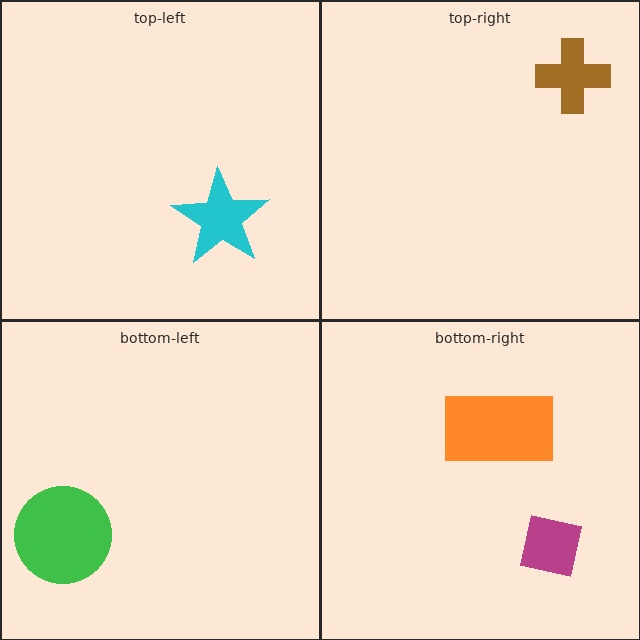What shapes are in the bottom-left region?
The green circle.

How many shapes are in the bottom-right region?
2.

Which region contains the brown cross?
The top-right region.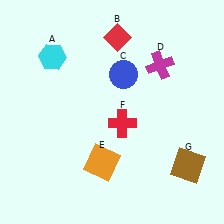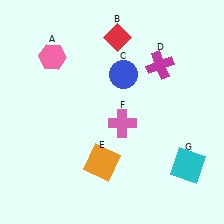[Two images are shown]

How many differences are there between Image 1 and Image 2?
There are 3 differences between the two images.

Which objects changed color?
A changed from cyan to pink. F changed from red to pink. G changed from brown to cyan.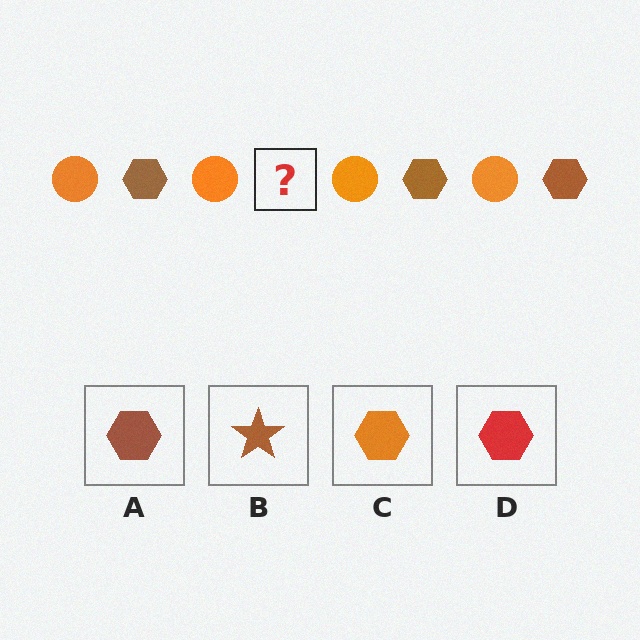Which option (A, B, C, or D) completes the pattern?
A.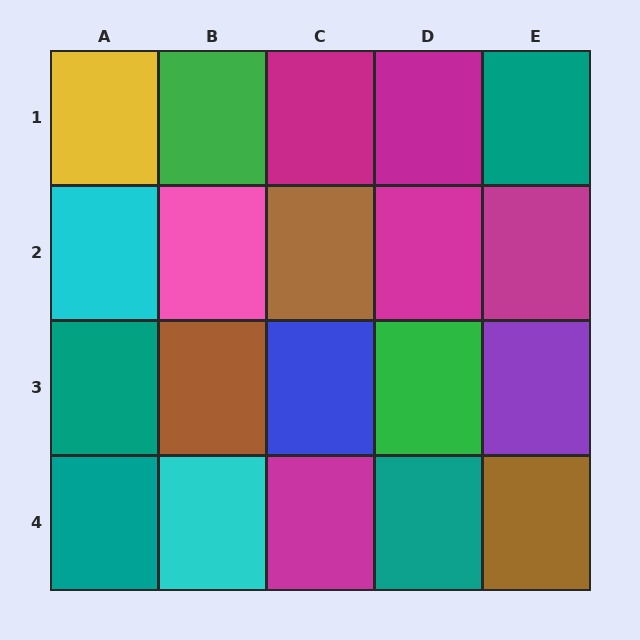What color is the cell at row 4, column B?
Cyan.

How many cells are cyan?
2 cells are cyan.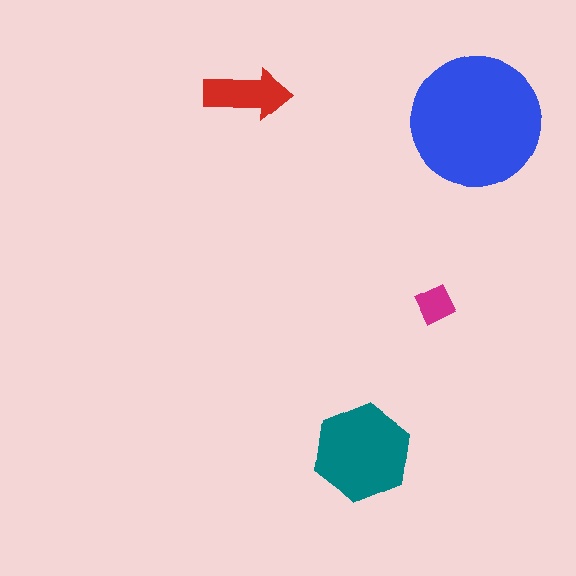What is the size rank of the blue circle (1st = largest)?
1st.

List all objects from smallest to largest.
The magenta diamond, the red arrow, the teal hexagon, the blue circle.